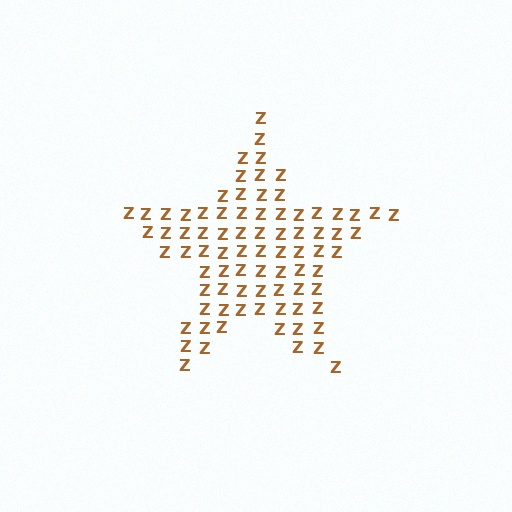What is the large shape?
The large shape is a star.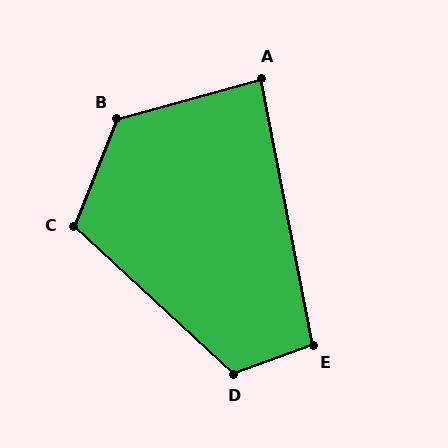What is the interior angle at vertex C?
Approximately 111 degrees (obtuse).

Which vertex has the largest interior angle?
B, at approximately 127 degrees.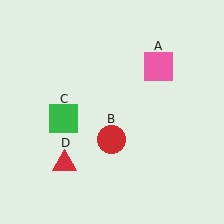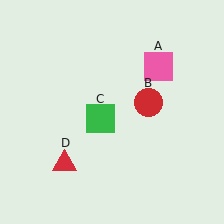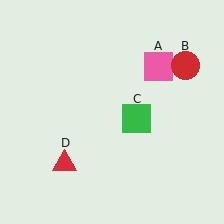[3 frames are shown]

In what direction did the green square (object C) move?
The green square (object C) moved right.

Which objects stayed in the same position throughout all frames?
Pink square (object A) and red triangle (object D) remained stationary.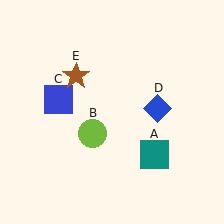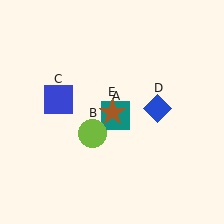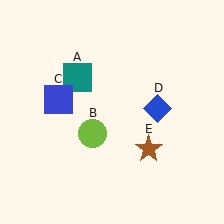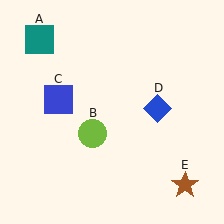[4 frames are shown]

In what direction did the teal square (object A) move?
The teal square (object A) moved up and to the left.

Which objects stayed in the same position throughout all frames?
Lime circle (object B) and blue square (object C) and blue diamond (object D) remained stationary.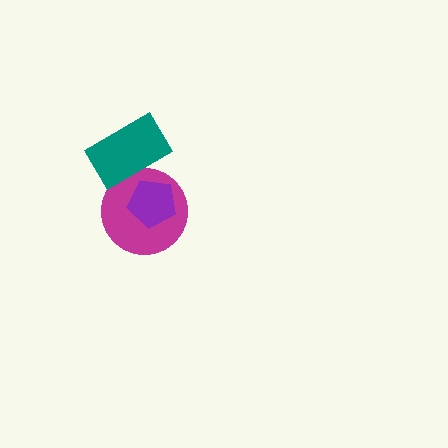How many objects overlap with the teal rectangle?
1 object overlaps with the teal rectangle.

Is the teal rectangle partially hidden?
No, no other shape covers it.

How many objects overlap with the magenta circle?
2 objects overlap with the magenta circle.